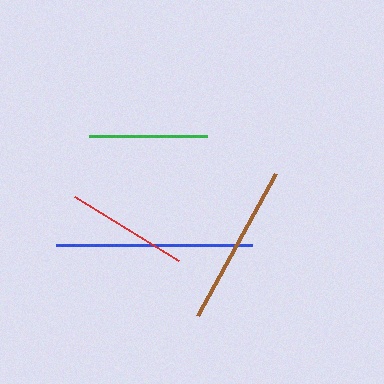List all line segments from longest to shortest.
From longest to shortest: blue, brown, red, green.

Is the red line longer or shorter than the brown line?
The brown line is longer than the red line.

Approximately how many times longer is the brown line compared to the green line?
The brown line is approximately 1.4 times the length of the green line.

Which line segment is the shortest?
The green line is the shortest at approximately 118 pixels.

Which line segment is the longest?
The blue line is the longest at approximately 196 pixels.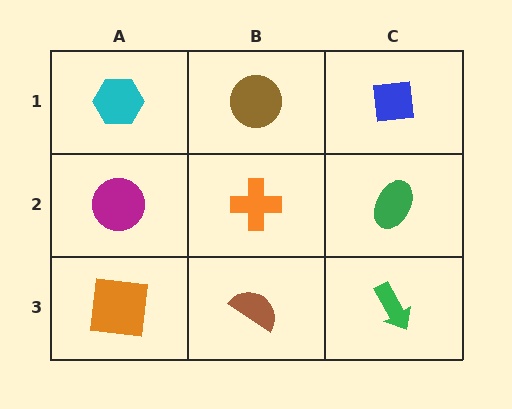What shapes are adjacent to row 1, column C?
A green ellipse (row 2, column C), a brown circle (row 1, column B).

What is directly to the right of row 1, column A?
A brown circle.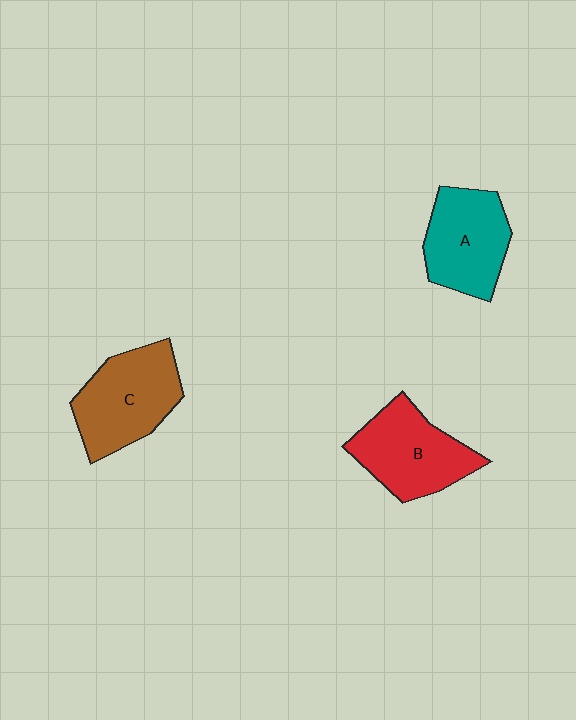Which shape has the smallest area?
Shape A (teal).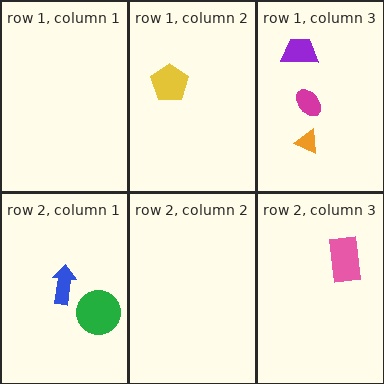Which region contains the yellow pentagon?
The row 1, column 2 region.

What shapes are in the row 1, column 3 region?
The magenta ellipse, the purple trapezoid, the orange triangle.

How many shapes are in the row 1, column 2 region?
1.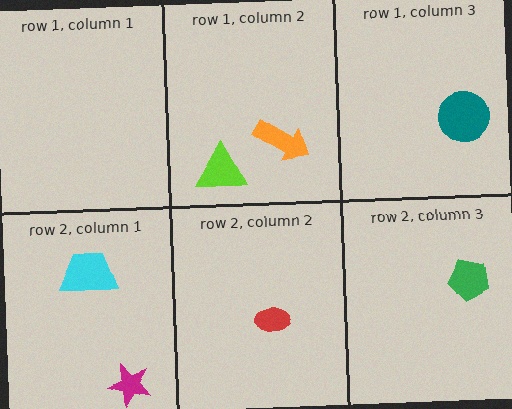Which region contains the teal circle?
The row 1, column 3 region.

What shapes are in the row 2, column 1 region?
The cyan trapezoid, the magenta star.